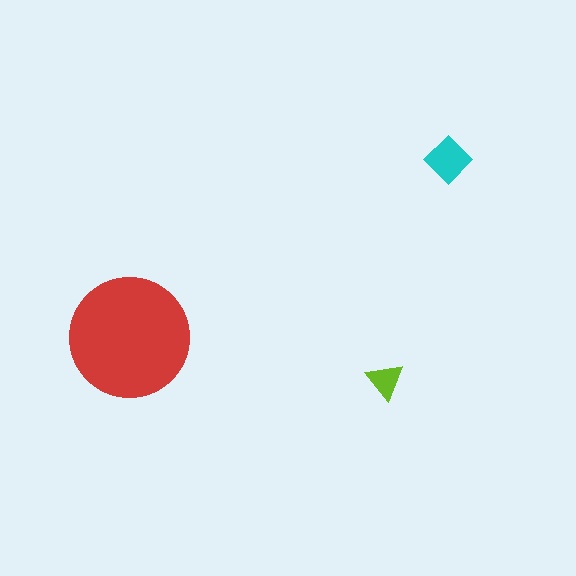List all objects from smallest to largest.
The lime triangle, the cyan diamond, the red circle.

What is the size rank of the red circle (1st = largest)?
1st.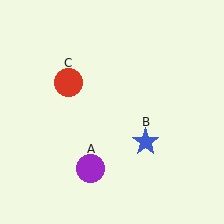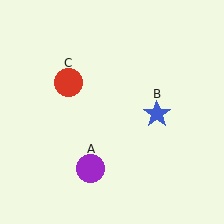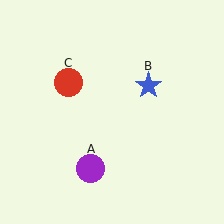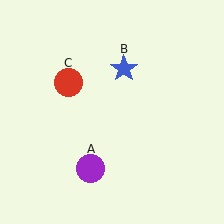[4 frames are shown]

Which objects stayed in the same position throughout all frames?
Purple circle (object A) and red circle (object C) remained stationary.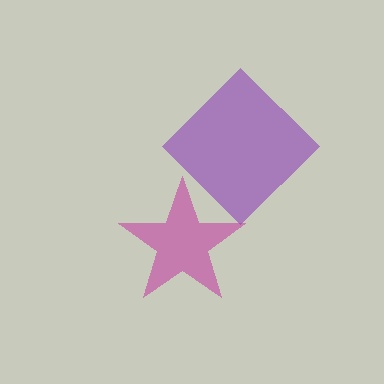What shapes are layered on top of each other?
The layered shapes are: a magenta star, a purple diamond.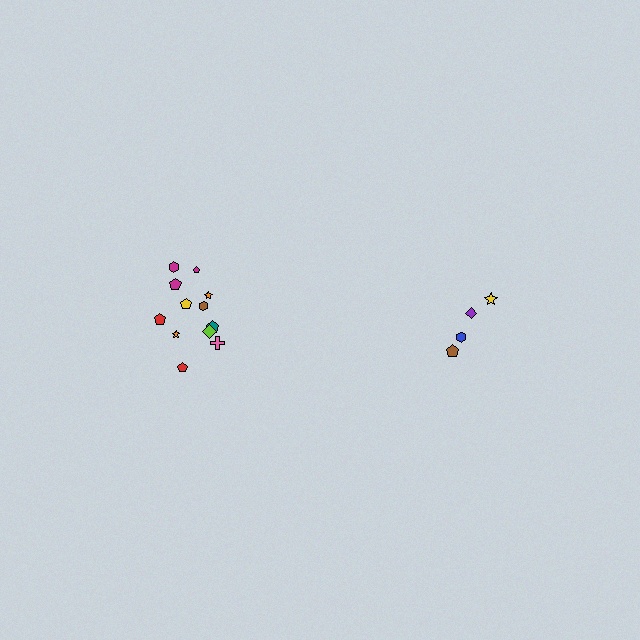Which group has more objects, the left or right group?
The left group.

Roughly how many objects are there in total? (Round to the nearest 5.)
Roughly 15 objects in total.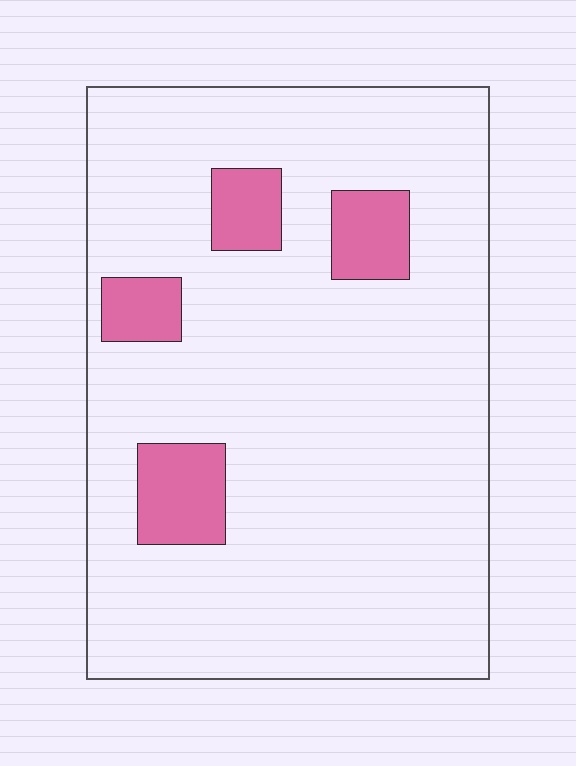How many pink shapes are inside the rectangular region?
4.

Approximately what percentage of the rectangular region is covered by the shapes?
Approximately 10%.